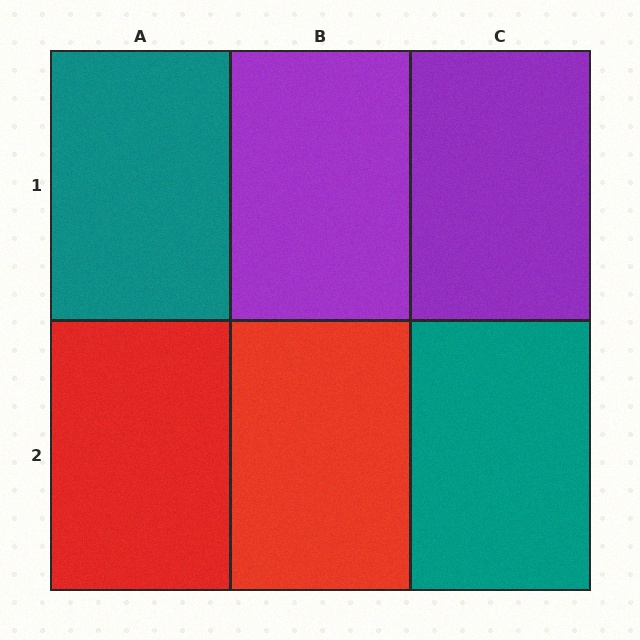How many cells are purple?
2 cells are purple.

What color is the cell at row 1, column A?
Teal.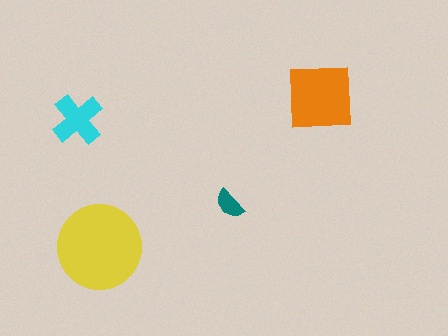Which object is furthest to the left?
The cyan cross is leftmost.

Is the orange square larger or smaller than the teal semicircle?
Larger.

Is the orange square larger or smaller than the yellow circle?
Smaller.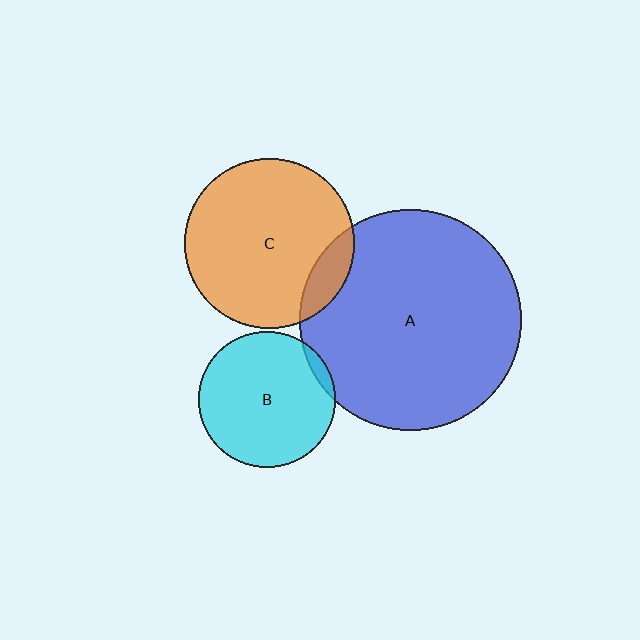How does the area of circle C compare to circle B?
Approximately 1.5 times.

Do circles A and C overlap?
Yes.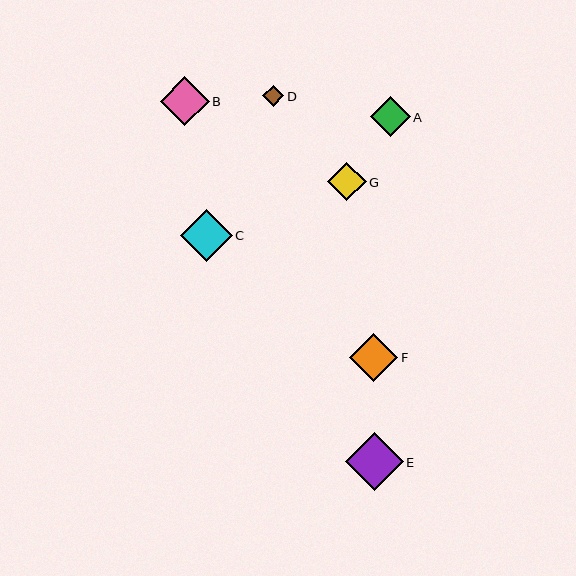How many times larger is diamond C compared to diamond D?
Diamond C is approximately 2.5 times the size of diamond D.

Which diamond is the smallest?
Diamond D is the smallest with a size of approximately 21 pixels.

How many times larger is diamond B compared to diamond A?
Diamond B is approximately 1.2 times the size of diamond A.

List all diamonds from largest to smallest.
From largest to smallest: E, C, B, F, A, G, D.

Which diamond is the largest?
Diamond E is the largest with a size of approximately 58 pixels.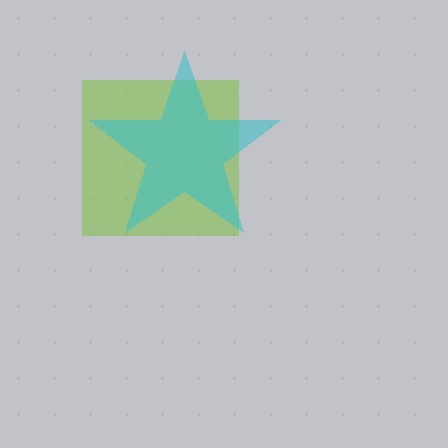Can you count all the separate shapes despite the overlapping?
Yes, there are 2 separate shapes.